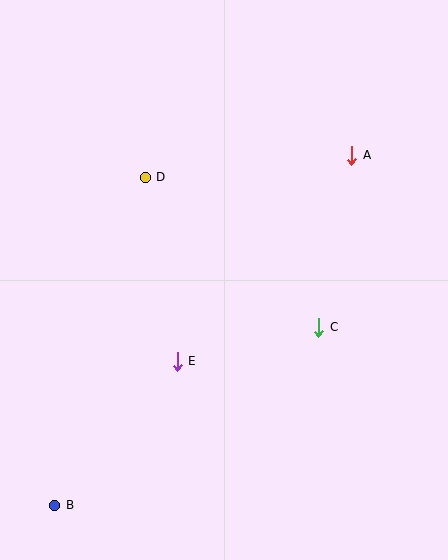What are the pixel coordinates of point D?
Point D is at (145, 177).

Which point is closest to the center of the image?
Point E at (177, 361) is closest to the center.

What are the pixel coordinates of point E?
Point E is at (177, 361).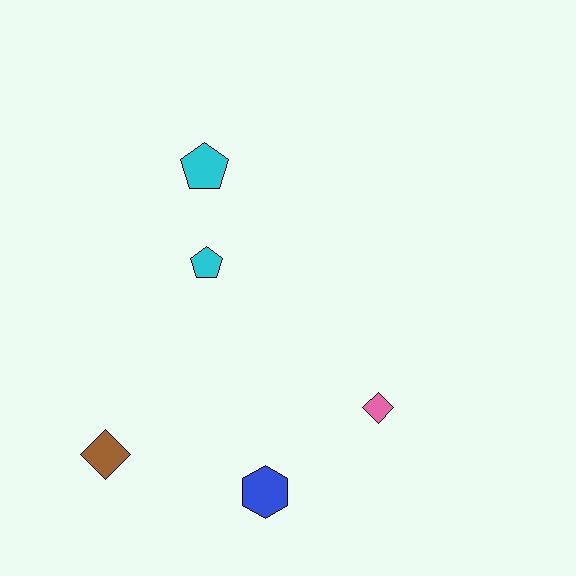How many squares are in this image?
There are no squares.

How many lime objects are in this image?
There are no lime objects.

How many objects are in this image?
There are 5 objects.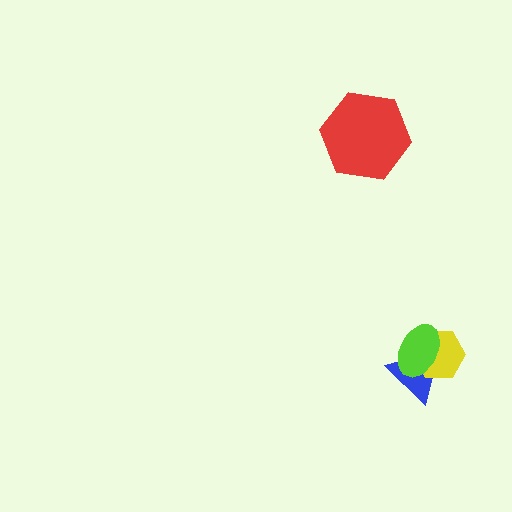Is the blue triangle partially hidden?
Yes, it is partially covered by another shape.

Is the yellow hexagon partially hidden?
Yes, it is partially covered by another shape.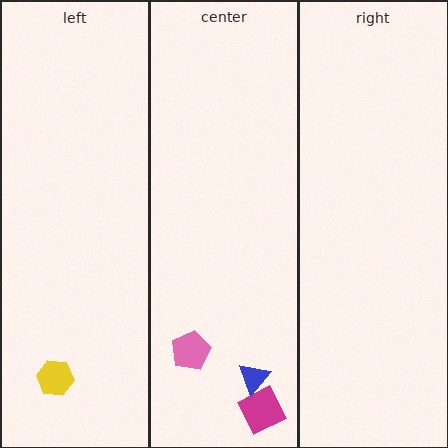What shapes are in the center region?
The magenta diamond, the blue triangle, the pink pentagon.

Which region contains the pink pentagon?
The center region.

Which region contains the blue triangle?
The center region.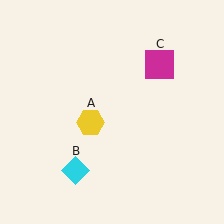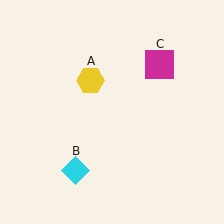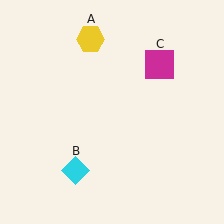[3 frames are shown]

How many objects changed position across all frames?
1 object changed position: yellow hexagon (object A).